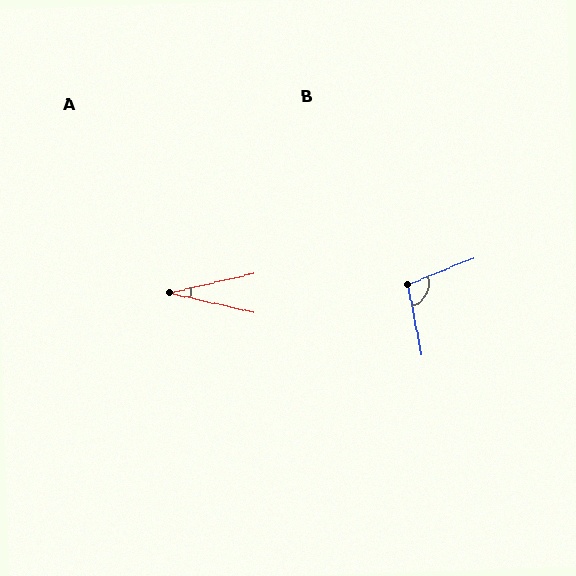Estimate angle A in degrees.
Approximately 26 degrees.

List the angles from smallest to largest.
A (26°), B (101°).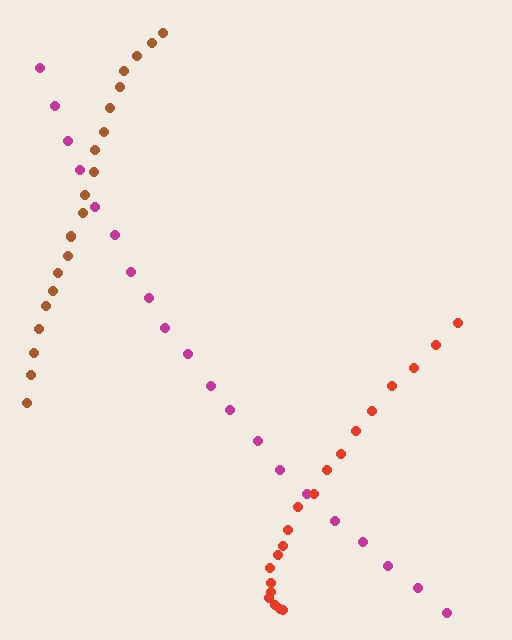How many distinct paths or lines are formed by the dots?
There are 3 distinct paths.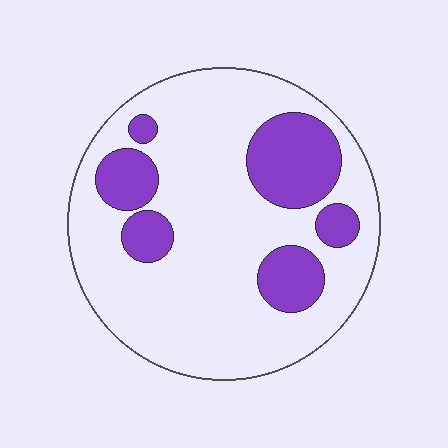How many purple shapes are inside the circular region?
6.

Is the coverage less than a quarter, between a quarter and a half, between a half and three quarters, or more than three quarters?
Less than a quarter.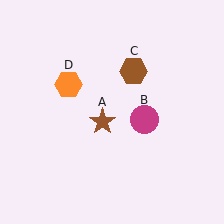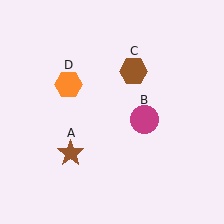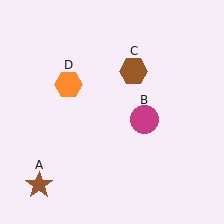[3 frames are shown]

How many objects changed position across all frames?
1 object changed position: brown star (object A).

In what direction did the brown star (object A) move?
The brown star (object A) moved down and to the left.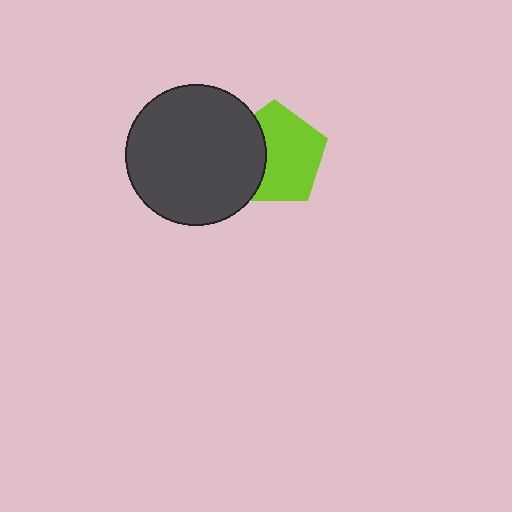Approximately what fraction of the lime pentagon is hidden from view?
Roughly 34% of the lime pentagon is hidden behind the dark gray circle.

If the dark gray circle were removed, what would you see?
You would see the complete lime pentagon.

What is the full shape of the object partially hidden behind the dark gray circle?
The partially hidden object is a lime pentagon.